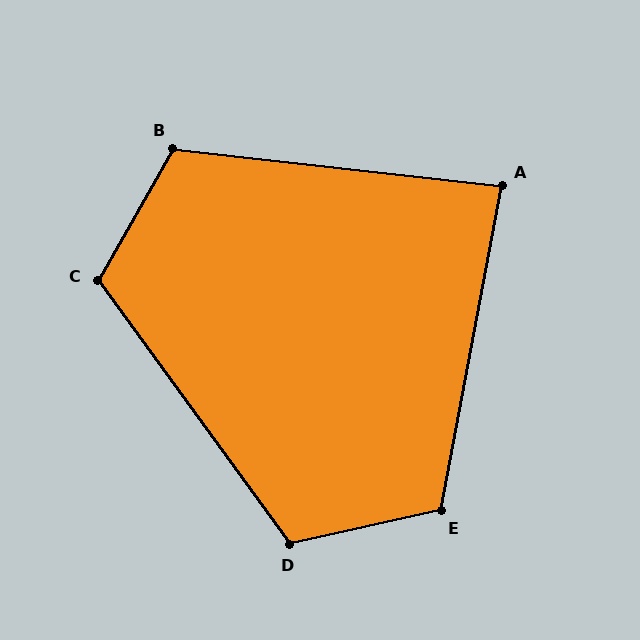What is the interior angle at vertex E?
Approximately 113 degrees (obtuse).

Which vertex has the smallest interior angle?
A, at approximately 86 degrees.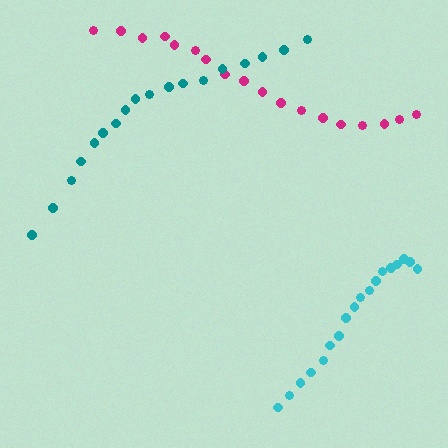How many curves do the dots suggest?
There are 3 distinct paths.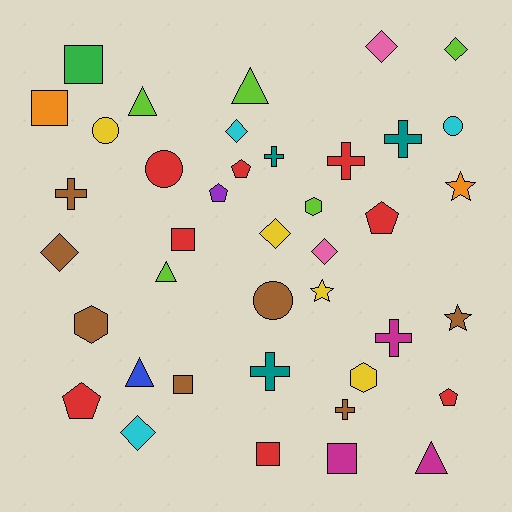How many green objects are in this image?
There is 1 green object.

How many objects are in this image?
There are 40 objects.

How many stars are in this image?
There are 3 stars.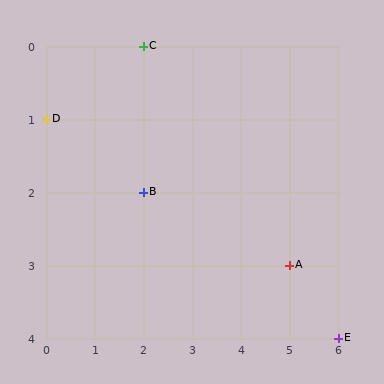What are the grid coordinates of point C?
Point C is at grid coordinates (2, 0).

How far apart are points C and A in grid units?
Points C and A are 3 columns and 3 rows apart (about 4.2 grid units diagonally).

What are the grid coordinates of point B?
Point B is at grid coordinates (2, 2).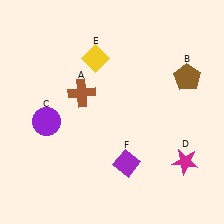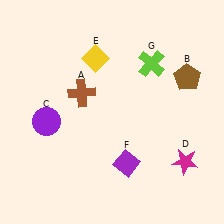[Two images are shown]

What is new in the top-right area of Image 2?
A lime cross (G) was added in the top-right area of Image 2.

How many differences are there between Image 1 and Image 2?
There is 1 difference between the two images.